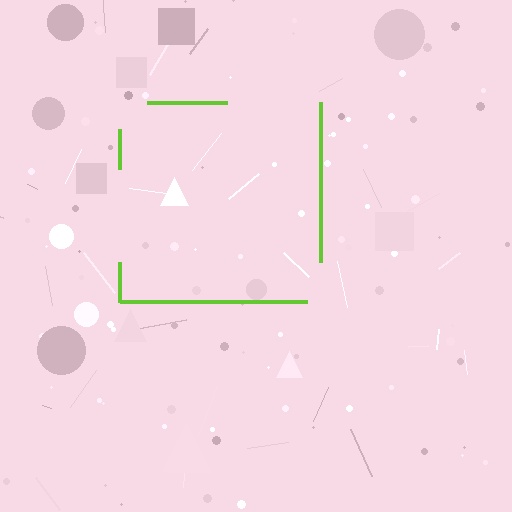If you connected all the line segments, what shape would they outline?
They would outline a square.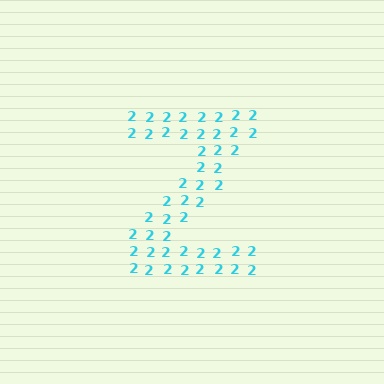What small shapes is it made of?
It is made of small digit 2's.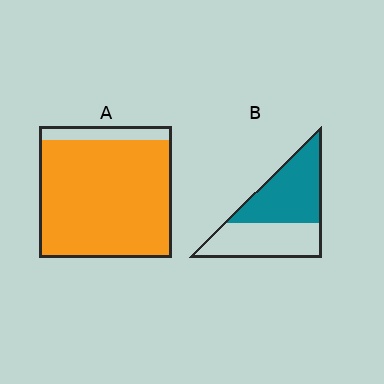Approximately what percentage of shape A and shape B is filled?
A is approximately 90% and B is approximately 55%.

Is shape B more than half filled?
Yes.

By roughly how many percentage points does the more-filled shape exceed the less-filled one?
By roughly 35 percentage points (A over B).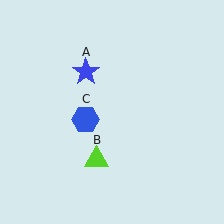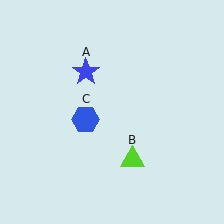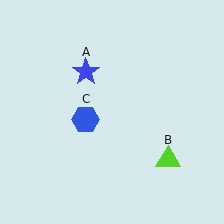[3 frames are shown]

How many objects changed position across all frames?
1 object changed position: lime triangle (object B).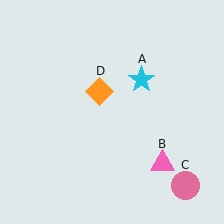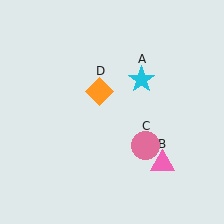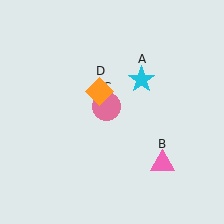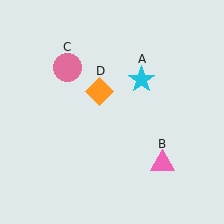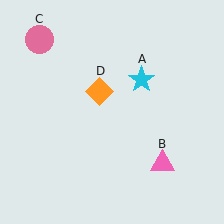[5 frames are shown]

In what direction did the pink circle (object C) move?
The pink circle (object C) moved up and to the left.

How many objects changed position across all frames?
1 object changed position: pink circle (object C).